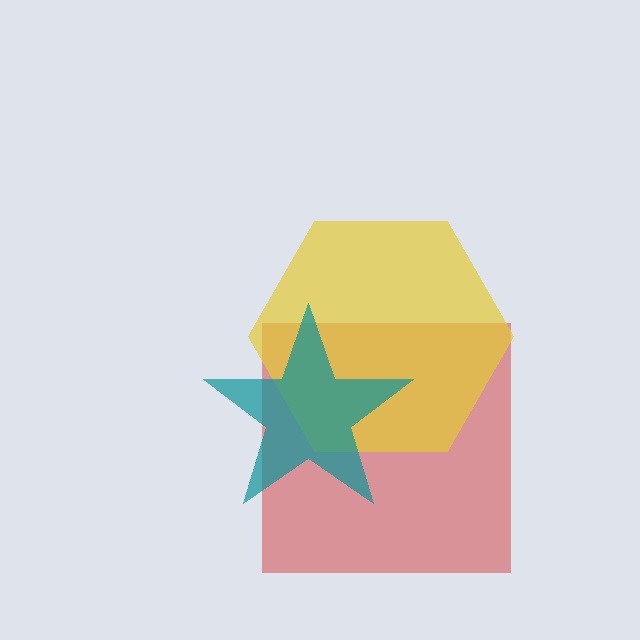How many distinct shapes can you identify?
There are 3 distinct shapes: a red square, a yellow hexagon, a teal star.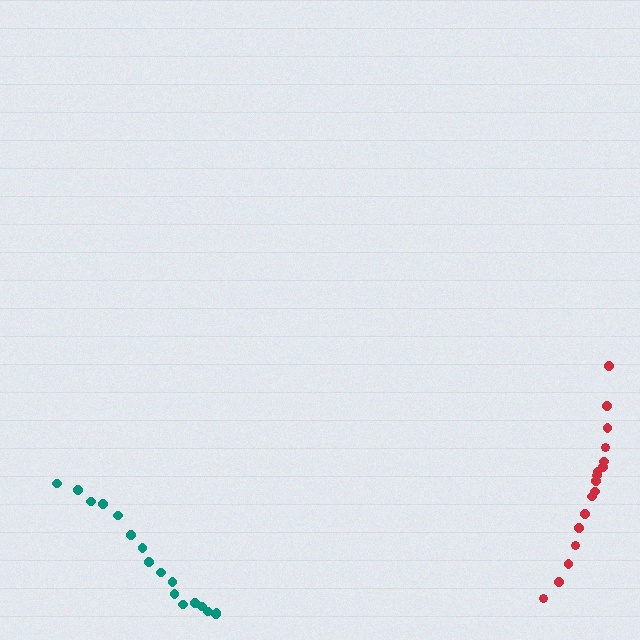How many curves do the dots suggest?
There are 2 distinct paths.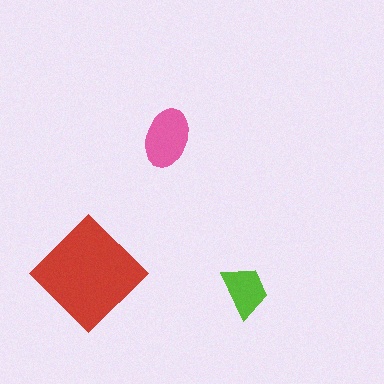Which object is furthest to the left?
The red diamond is leftmost.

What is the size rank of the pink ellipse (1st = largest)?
2nd.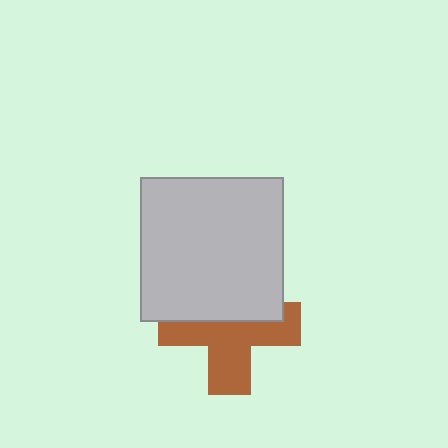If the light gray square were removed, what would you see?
You would see the complete brown cross.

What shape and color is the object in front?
The object in front is a light gray square.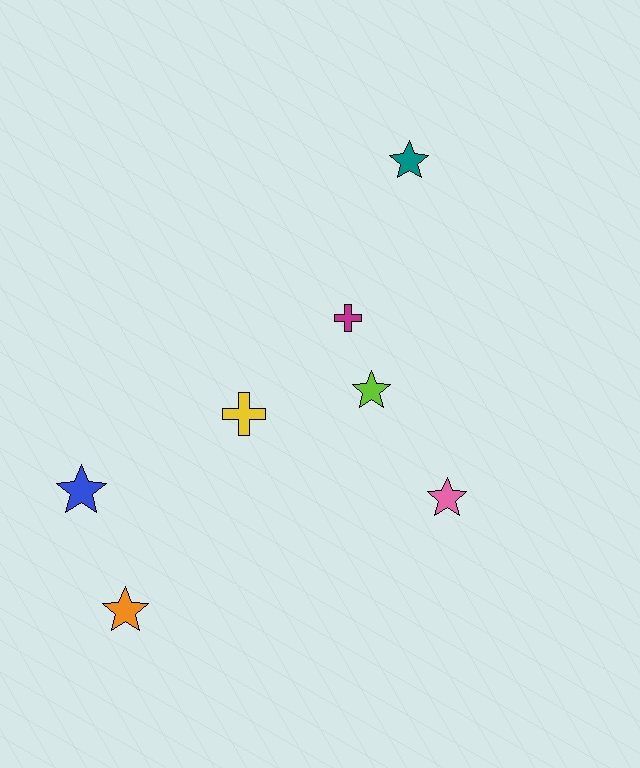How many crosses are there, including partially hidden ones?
There are 2 crosses.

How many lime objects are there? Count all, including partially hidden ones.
There is 1 lime object.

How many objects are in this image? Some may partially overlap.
There are 7 objects.